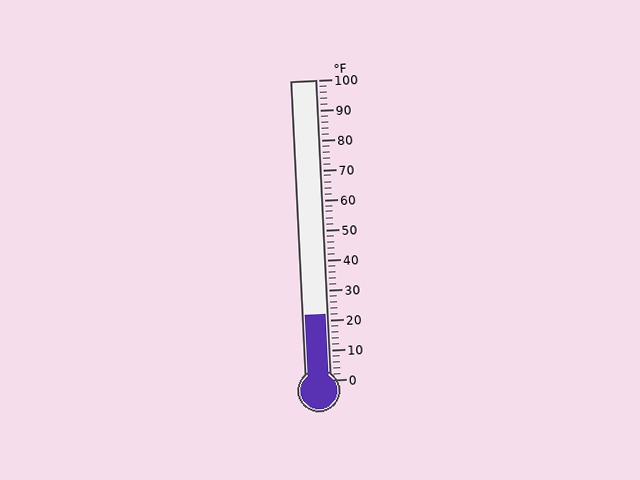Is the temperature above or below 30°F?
The temperature is below 30°F.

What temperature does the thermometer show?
The thermometer shows approximately 22°F.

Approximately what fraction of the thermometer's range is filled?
The thermometer is filled to approximately 20% of its range.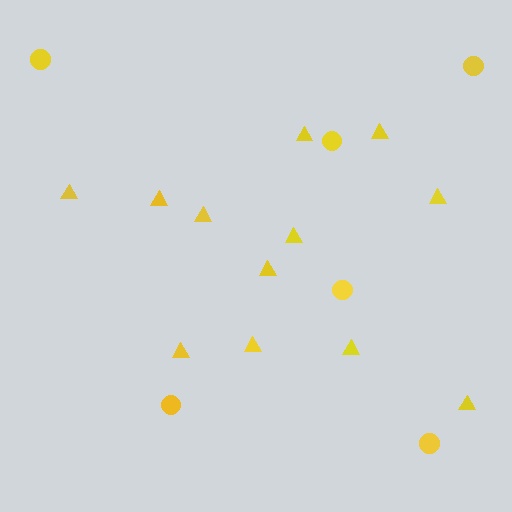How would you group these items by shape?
There are 2 groups: one group of triangles (12) and one group of circles (6).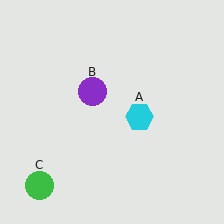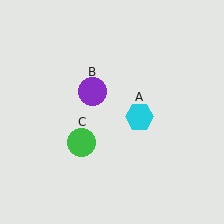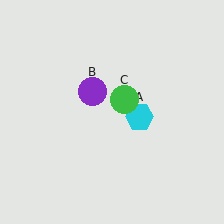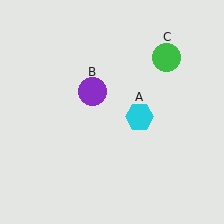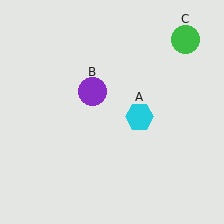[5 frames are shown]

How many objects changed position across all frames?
1 object changed position: green circle (object C).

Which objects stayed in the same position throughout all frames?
Cyan hexagon (object A) and purple circle (object B) remained stationary.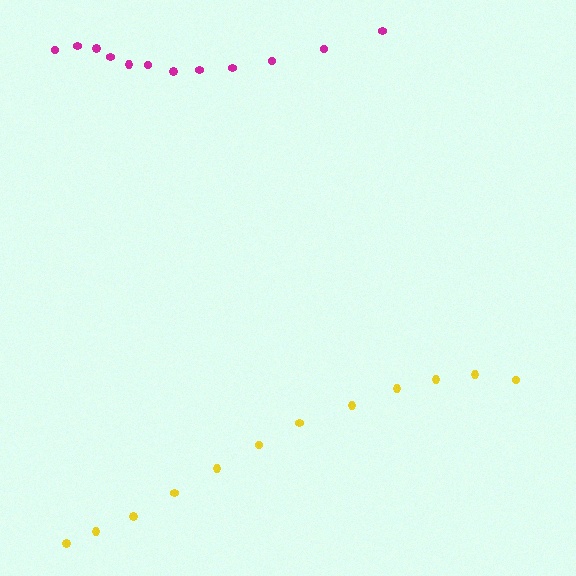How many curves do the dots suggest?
There are 2 distinct paths.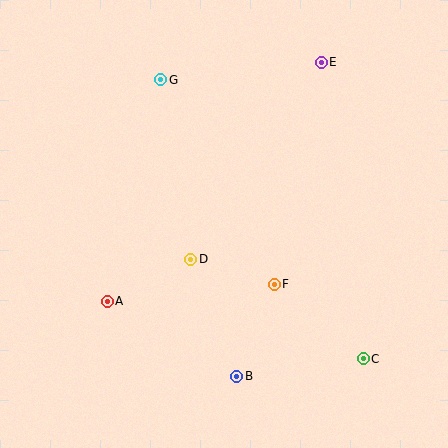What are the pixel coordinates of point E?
Point E is at (321, 62).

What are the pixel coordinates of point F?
Point F is at (274, 284).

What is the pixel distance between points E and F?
The distance between E and F is 227 pixels.